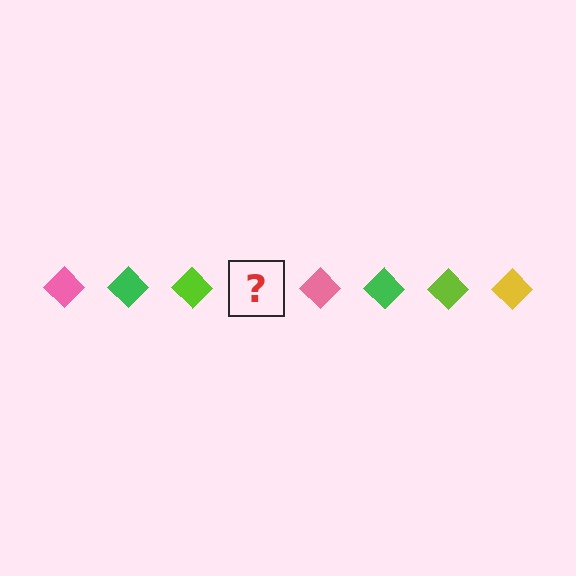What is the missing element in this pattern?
The missing element is a yellow diamond.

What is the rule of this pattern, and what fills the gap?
The rule is that the pattern cycles through pink, green, lime, yellow diamonds. The gap should be filled with a yellow diamond.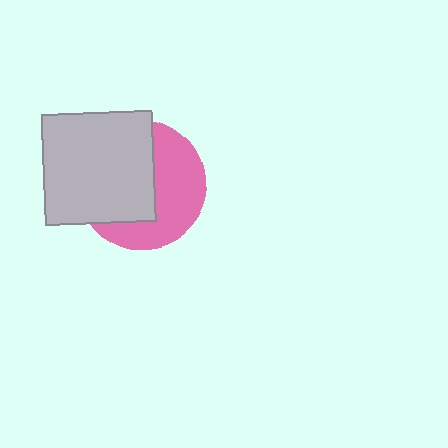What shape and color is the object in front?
The object in front is a light gray square.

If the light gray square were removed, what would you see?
You would see the complete pink circle.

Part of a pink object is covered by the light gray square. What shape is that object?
It is a circle.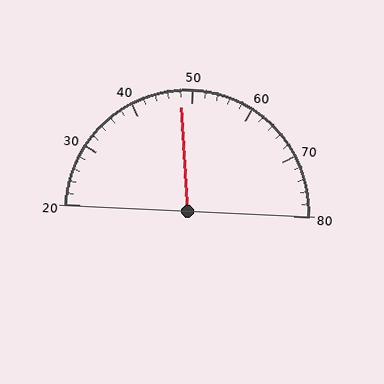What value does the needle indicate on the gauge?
The needle indicates approximately 48.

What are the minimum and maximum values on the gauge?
The gauge ranges from 20 to 80.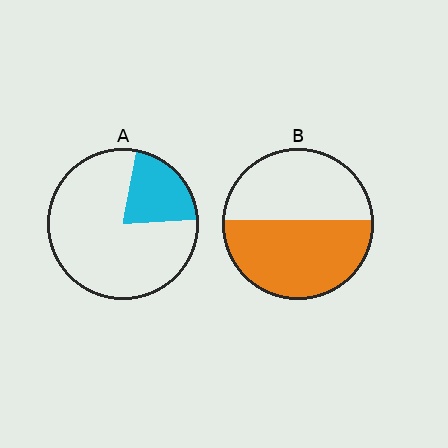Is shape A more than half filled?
No.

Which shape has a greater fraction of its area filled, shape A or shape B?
Shape B.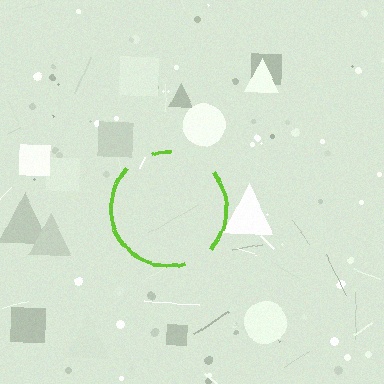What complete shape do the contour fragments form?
The contour fragments form a circle.